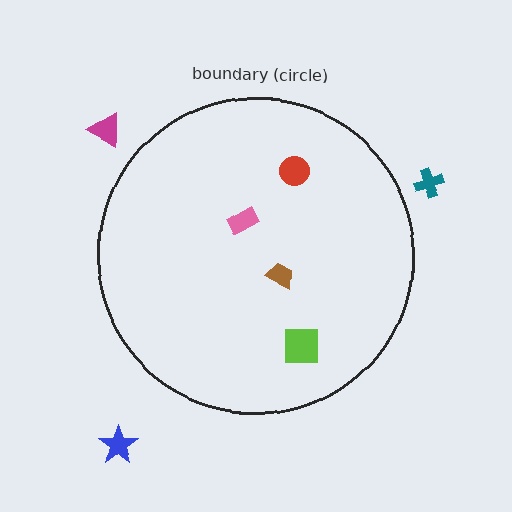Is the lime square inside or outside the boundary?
Inside.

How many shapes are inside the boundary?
4 inside, 3 outside.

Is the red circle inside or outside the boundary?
Inside.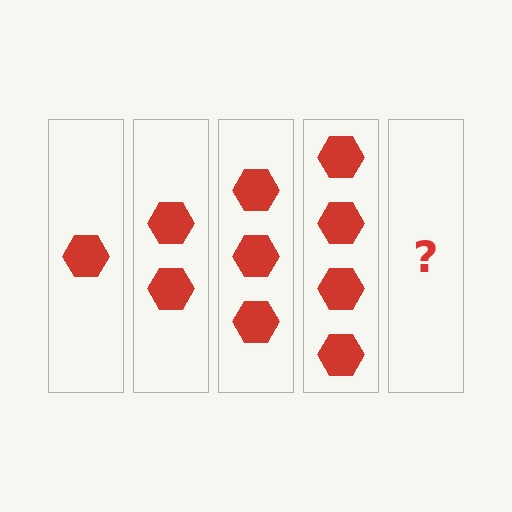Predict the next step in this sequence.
The next step is 5 hexagons.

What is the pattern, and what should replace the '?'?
The pattern is that each step adds one more hexagon. The '?' should be 5 hexagons.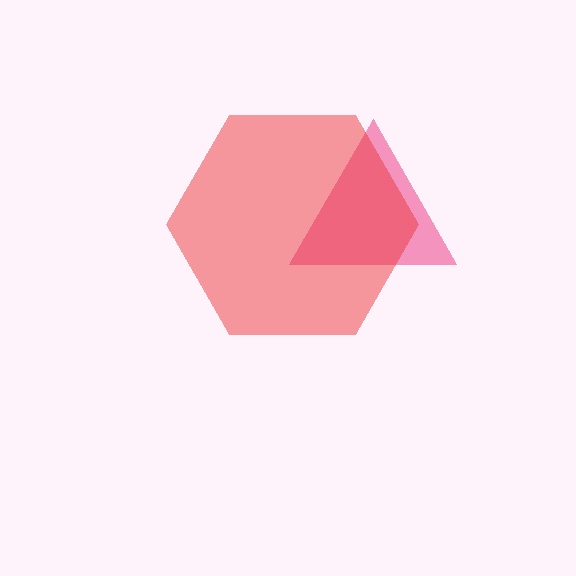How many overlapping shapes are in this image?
There are 2 overlapping shapes in the image.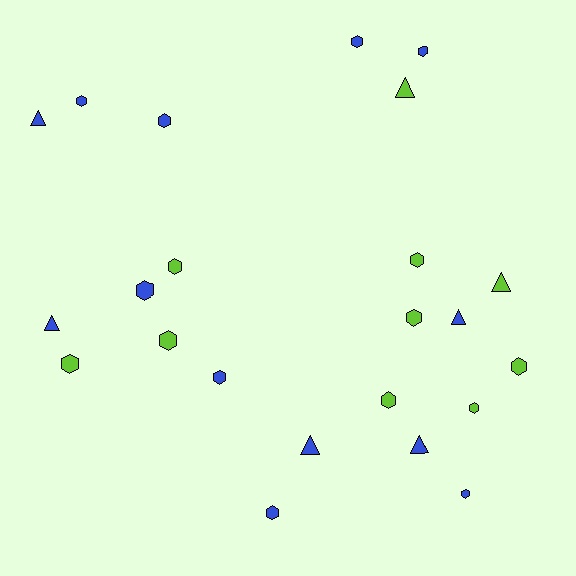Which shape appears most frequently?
Hexagon, with 16 objects.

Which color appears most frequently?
Blue, with 13 objects.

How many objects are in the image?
There are 23 objects.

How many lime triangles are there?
There are 2 lime triangles.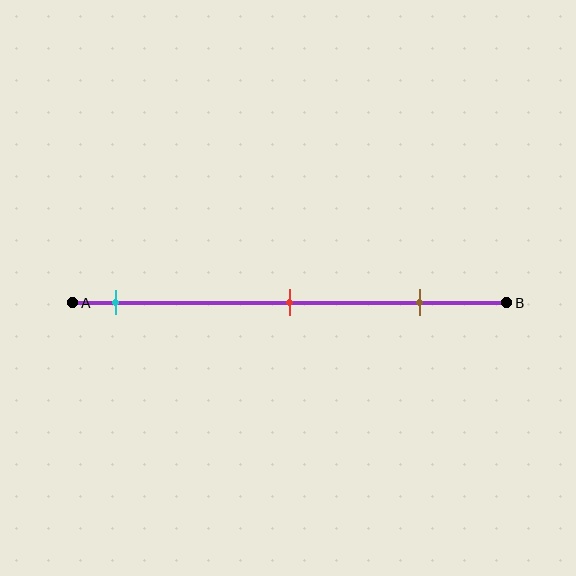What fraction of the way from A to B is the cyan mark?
The cyan mark is approximately 10% (0.1) of the way from A to B.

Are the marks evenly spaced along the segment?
Yes, the marks are approximately evenly spaced.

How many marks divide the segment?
There are 3 marks dividing the segment.